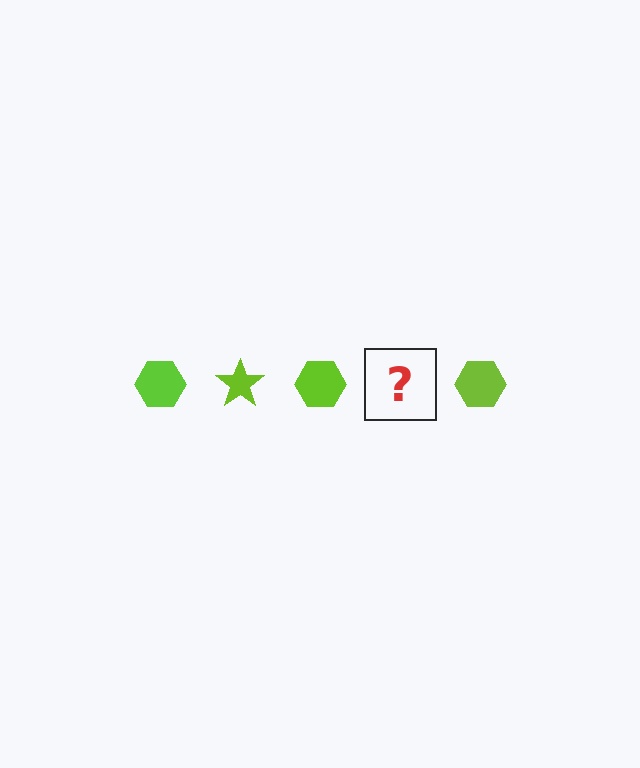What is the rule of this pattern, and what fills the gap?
The rule is that the pattern cycles through hexagon, star shapes in lime. The gap should be filled with a lime star.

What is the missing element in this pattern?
The missing element is a lime star.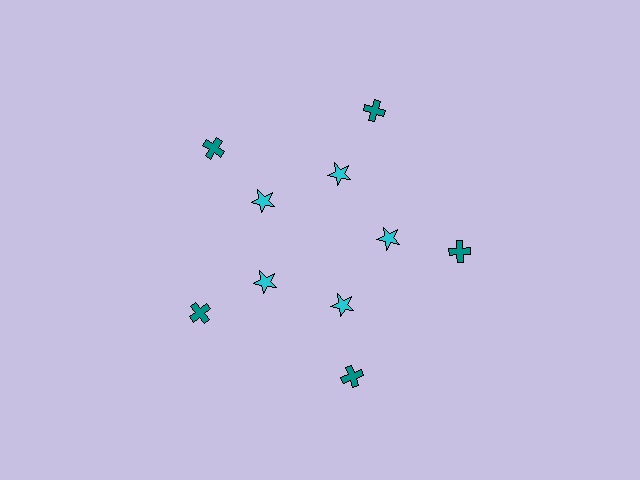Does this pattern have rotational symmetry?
Yes, this pattern has 5-fold rotational symmetry. It looks the same after rotating 72 degrees around the center.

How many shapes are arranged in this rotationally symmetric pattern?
There are 10 shapes, arranged in 5 groups of 2.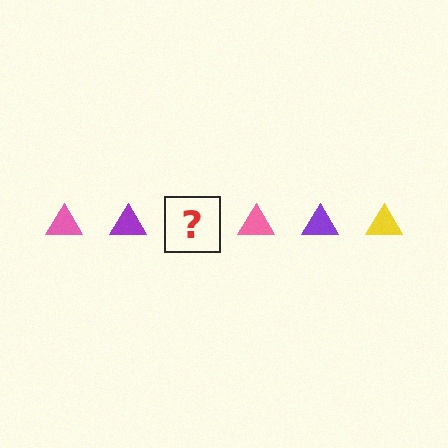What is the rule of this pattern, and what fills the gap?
The rule is that the pattern cycles through pink, purple, yellow triangles. The gap should be filled with a yellow triangle.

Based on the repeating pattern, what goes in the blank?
The blank should be a yellow triangle.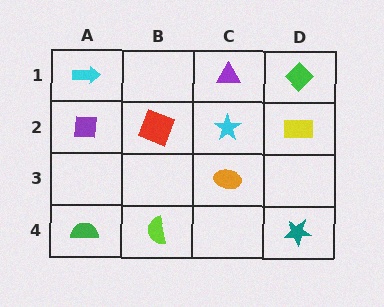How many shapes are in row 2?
4 shapes.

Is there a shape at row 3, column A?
No, that cell is empty.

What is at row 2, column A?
A purple square.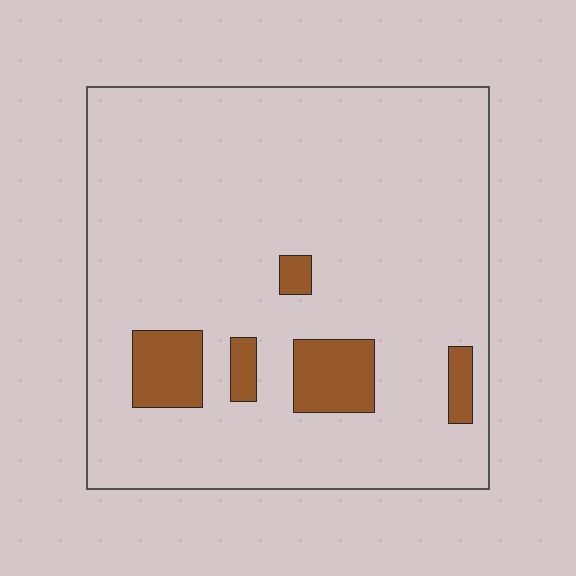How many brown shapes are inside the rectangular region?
5.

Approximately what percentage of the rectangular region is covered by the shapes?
Approximately 10%.